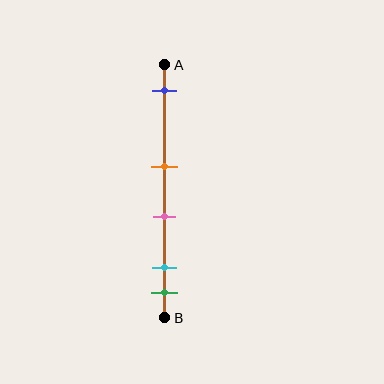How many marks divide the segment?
There are 5 marks dividing the segment.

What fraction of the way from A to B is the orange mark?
The orange mark is approximately 40% (0.4) of the way from A to B.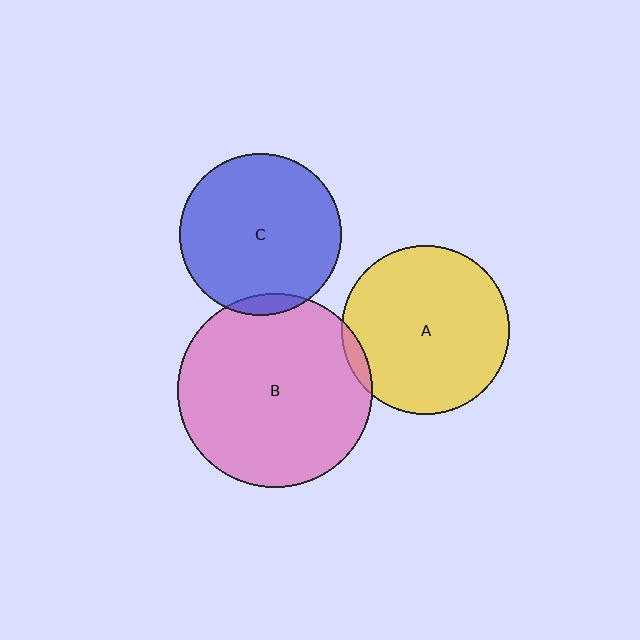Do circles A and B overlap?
Yes.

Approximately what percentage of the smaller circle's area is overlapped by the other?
Approximately 5%.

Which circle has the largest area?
Circle B (pink).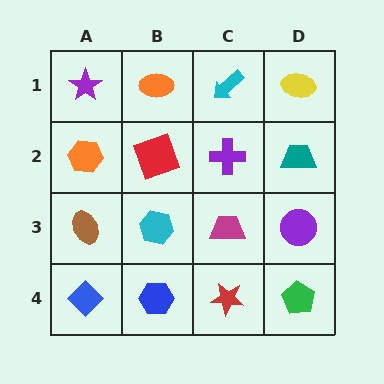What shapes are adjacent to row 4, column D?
A purple circle (row 3, column D), a red star (row 4, column C).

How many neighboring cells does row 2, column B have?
4.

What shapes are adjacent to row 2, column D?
A yellow ellipse (row 1, column D), a purple circle (row 3, column D), a purple cross (row 2, column C).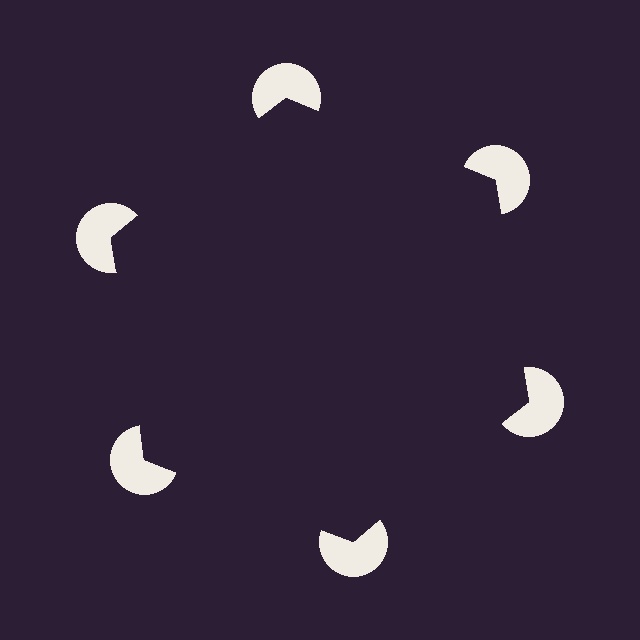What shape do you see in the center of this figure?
An illusory hexagon — its edges are inferred from the aligned wedge cuts in the pac-man discs, not physically drawn.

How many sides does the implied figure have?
6 sides.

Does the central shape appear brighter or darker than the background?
It typically appears slightly darker than the background, even though no actual brightness change is drawn.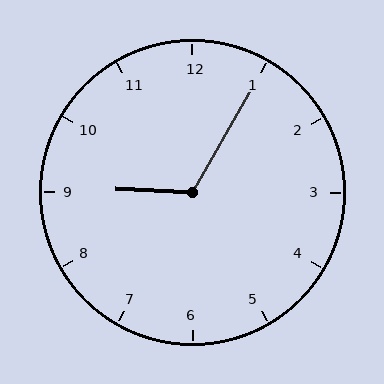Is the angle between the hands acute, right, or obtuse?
It is obtuse.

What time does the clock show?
9:05.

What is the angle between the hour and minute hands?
Approximately 118 degrees.